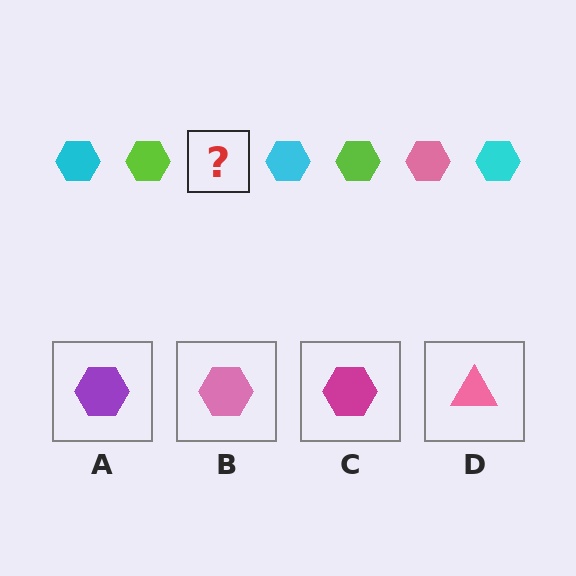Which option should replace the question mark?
Option B.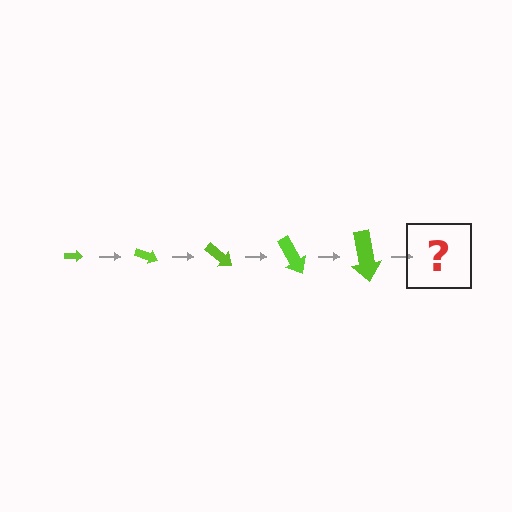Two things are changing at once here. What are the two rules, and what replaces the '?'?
The two rules are that the arrow grows larger each step and it rotates 20 degrees each step. The '?' should be an arrow, larger than the previous one and rotated 100 degrees from the start.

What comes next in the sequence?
The next element should be an arrow, larger than the previous one and rotated 100 degrees from the start.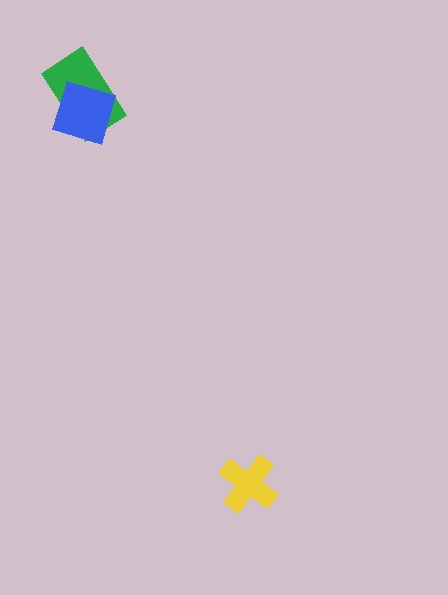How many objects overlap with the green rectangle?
1 object overlaps with the green rectangle.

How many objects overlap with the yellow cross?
0 objects overlap with the yellow cross.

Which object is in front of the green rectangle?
The blue square is in front of the green rectangle.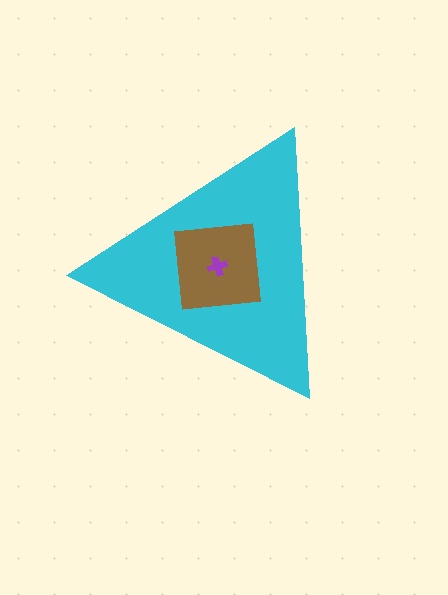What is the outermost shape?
The cyan triangle.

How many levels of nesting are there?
3.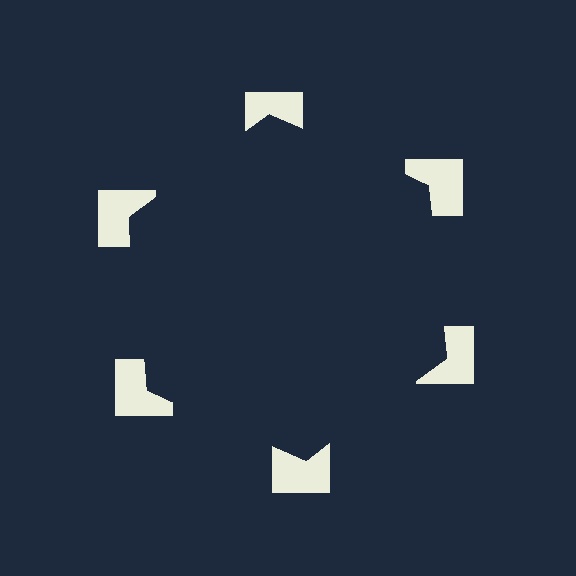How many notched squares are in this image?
There are 6 — one at each vertex of the illusory hexagon.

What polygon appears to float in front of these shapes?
An illusory hexagon — its edges are inferred from the aligned wedge cuts in the notched squares, not physically drawn.